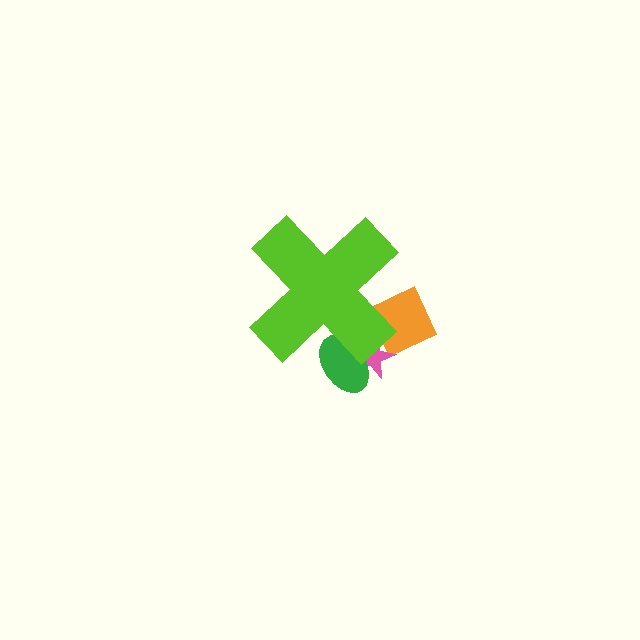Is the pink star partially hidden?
Yes, the pink star is partially hidden behind the lime cross.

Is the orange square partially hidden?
Yes, the orange square is partially hidden behind the lime cross.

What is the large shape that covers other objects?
A lime cross.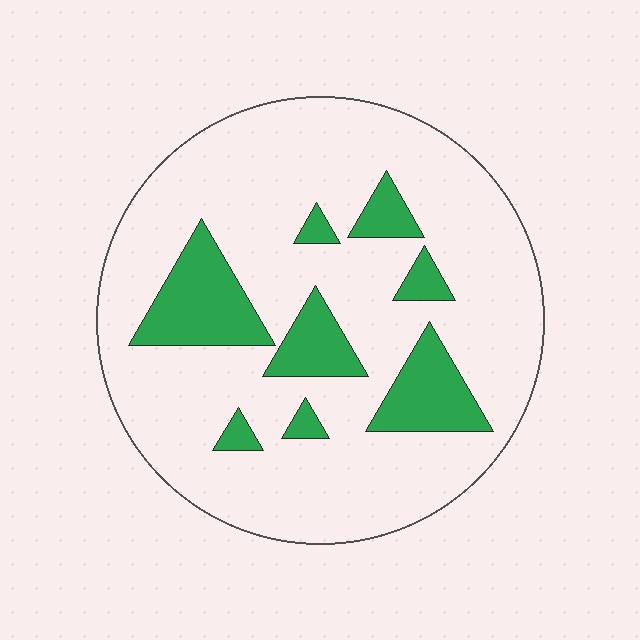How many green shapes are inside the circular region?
8.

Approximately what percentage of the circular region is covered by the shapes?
Approximately 20%.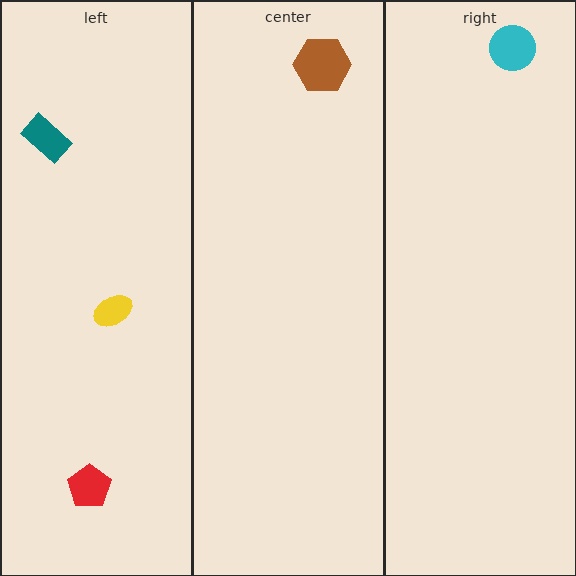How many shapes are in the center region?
1.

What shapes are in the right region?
The cyan circle.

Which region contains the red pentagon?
The left region.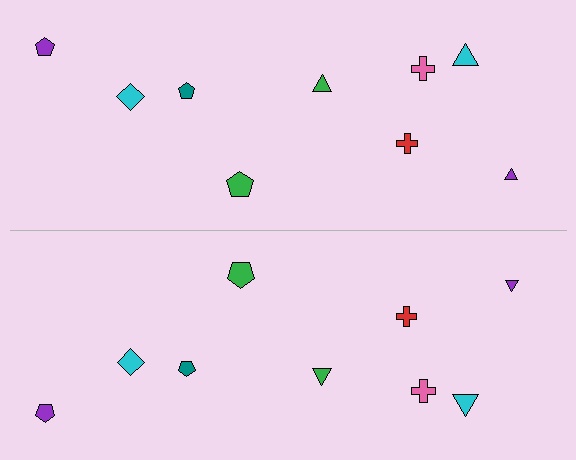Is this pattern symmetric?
Yes, this pattern has bilateral (reflection) symmetry.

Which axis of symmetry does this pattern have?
The pattern has a horizontal axis of symmetry running through the center of the image.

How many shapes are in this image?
There are 18 shapes in this image.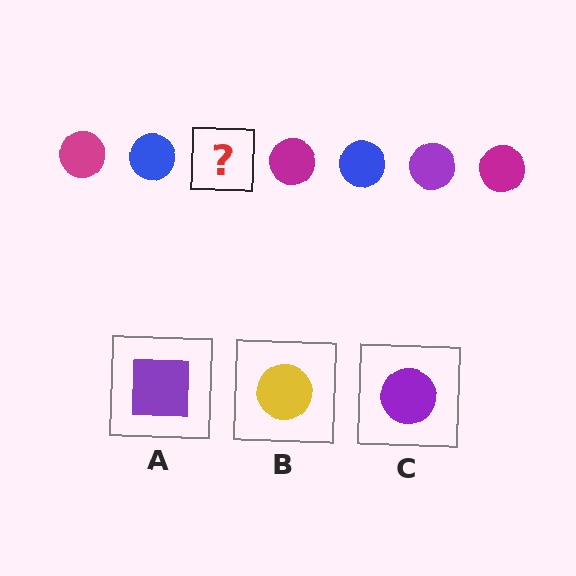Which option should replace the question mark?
Option C.